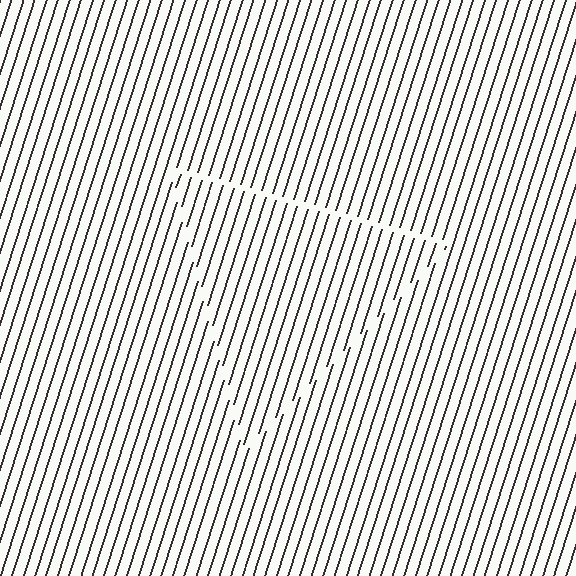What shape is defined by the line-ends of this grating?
An illusory triangle. The interior of the shape contains the same grating, shifted by half a period — the contour is defined by the phase discontinuity where line-ends from the inner and outer gratings abut.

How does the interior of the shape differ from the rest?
The interior of the shape contains the same grating, shifted by half a period — the contour is defined by the phase discontinuity where line-ends from the inner and outer gratings abut.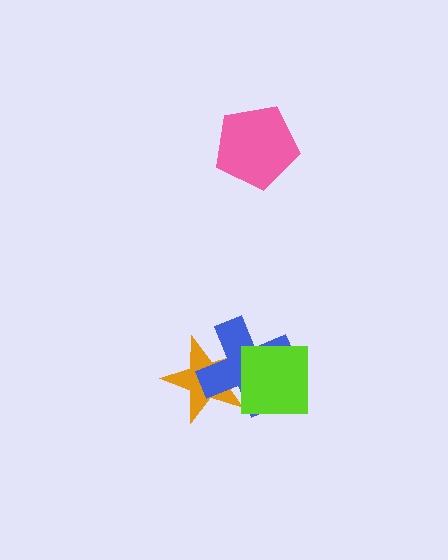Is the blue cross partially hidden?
Yes, it is partially covered by another shape.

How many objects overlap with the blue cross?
2 objects overlap with the blue cross.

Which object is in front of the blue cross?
The lime square is in front of the blue cross.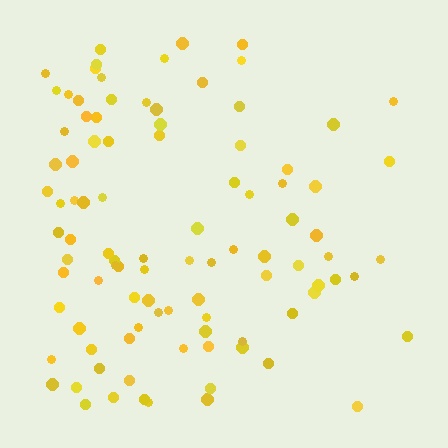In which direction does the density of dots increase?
From right to left, with the left side densest.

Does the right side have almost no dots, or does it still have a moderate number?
Still a moderate number, just noticeably fewer than the left.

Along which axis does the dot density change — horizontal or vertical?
Horizontal.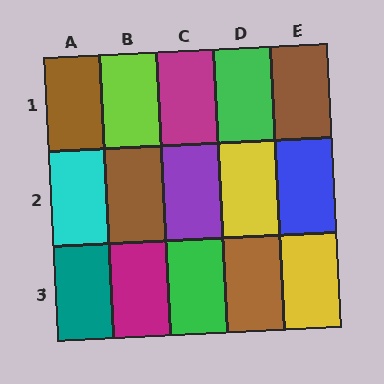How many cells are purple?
1 cell is purple.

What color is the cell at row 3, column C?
Green.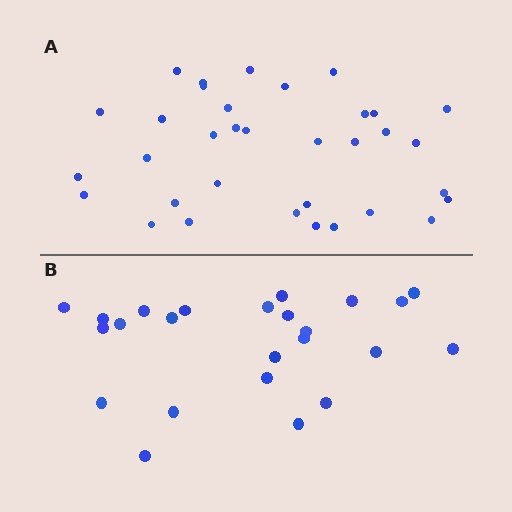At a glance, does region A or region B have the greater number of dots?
Region A (the top region) has more dots.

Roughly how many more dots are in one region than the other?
Region A has roughly 10 or so more dots than region B.